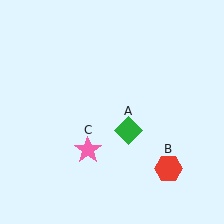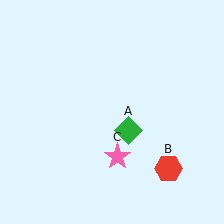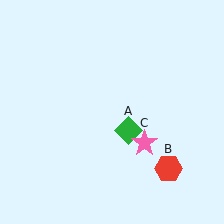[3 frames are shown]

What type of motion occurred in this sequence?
The pink star (object C) rotated counterclockwise around the center of the scene.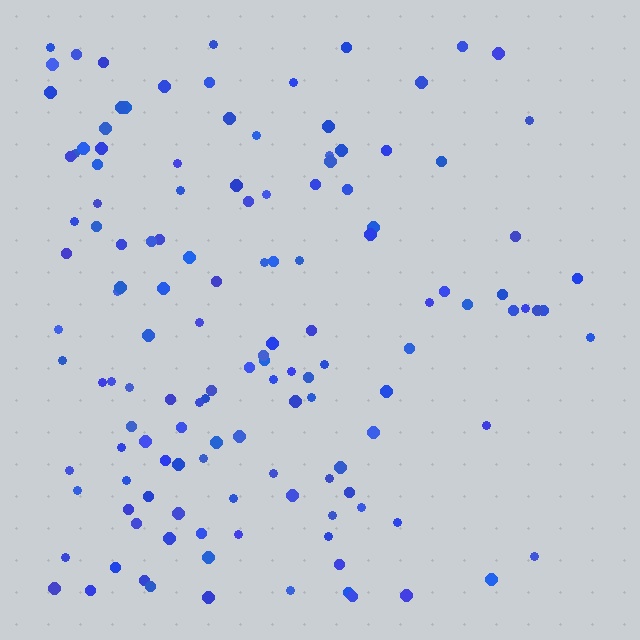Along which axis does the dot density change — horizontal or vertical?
Horizontal.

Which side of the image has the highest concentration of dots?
The left.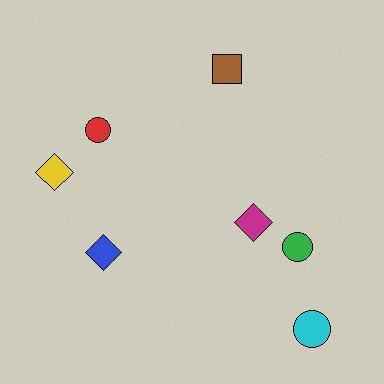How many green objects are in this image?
There is 1 green object.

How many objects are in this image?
There are 7 objects.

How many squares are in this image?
There is 1 square.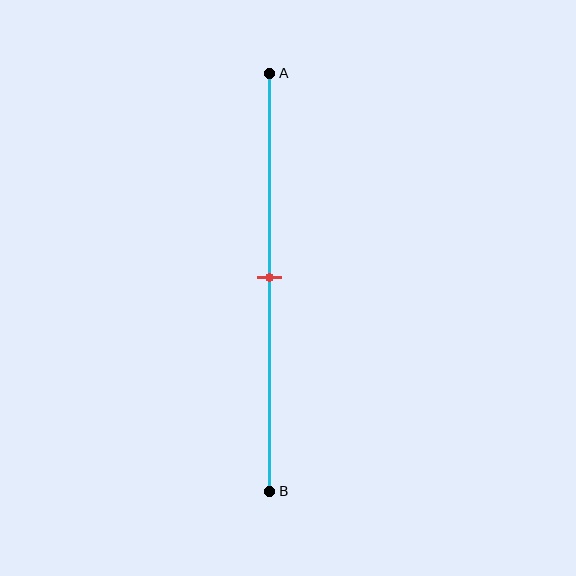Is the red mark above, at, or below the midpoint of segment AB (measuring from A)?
The red mark is approximately at the midpoint of segment AB.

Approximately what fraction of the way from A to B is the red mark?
The red mark is approximately 50% of the way from A to B.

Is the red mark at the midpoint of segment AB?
Yes, the mark is approximately at the midpoint.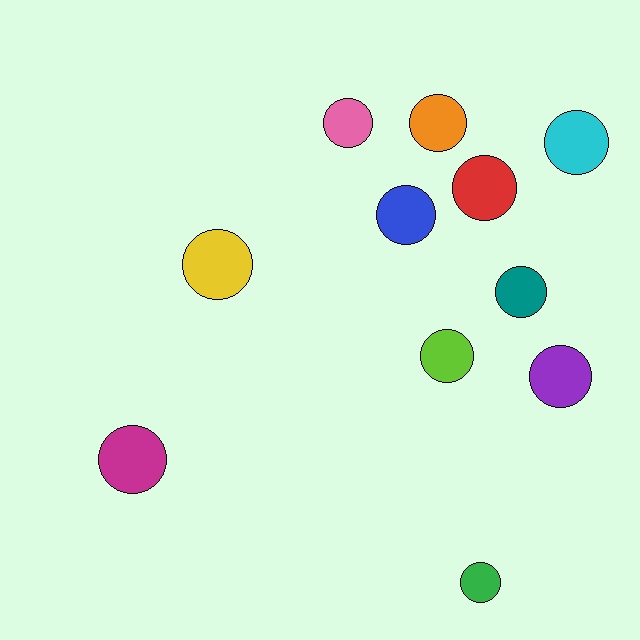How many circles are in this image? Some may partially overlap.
There are 11 circles.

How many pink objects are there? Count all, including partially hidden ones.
There is 1 pink object.